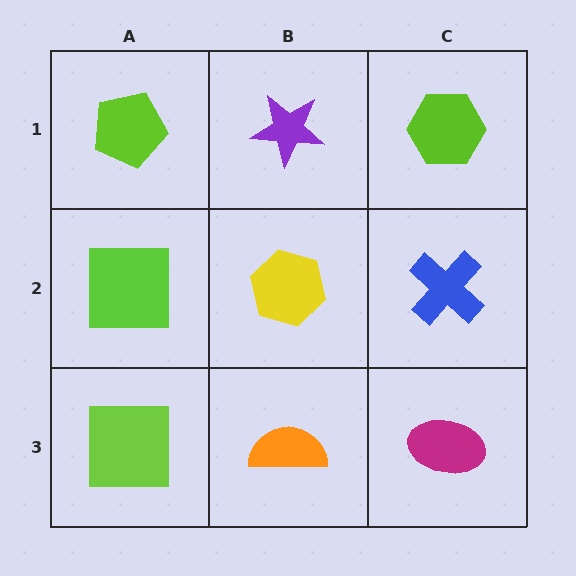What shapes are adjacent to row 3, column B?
A yellow hexagon (row 2, column B), a lime square (row 3, column A), a magenta ellipse (row 3, column C).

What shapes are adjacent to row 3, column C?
A blue cross (row 2, column C), an orange semicircle (row 3, column B).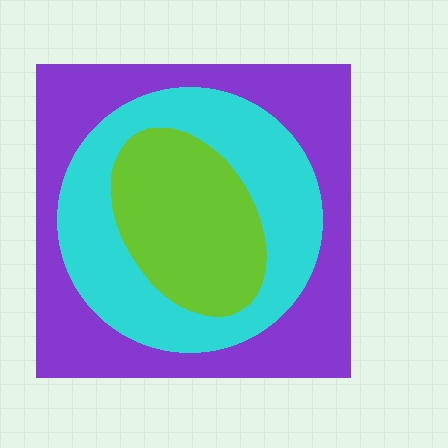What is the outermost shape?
The purple square.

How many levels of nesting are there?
3.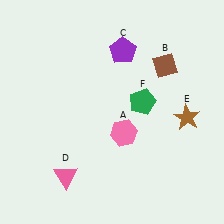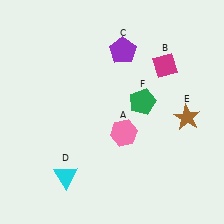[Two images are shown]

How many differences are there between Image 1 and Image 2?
There are 2 differences between the two images.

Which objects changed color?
B changed from brown to magenta. D changed from pink to cyan.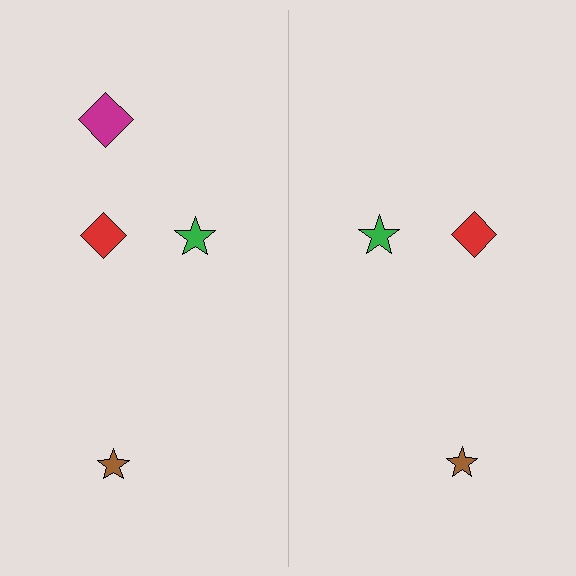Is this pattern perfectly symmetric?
No, the pattern is not perfectly symmetric. A magenta diamond is missing from the right side.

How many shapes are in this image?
There are 7 shapes in this image.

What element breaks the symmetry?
A magenta diamond is missing from the right side.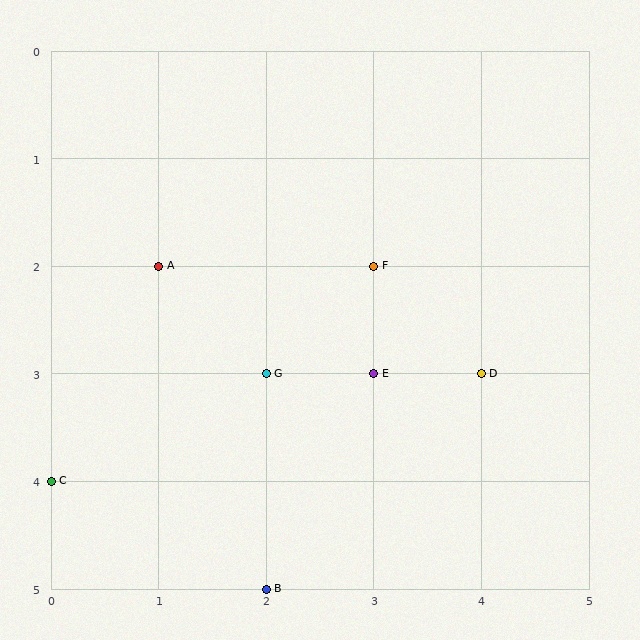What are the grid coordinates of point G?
Point G is at grid coordinates (2, 3).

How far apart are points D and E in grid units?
Points D and E are 1 column apart.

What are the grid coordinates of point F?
Point F is at grid coordinates (3, 2).